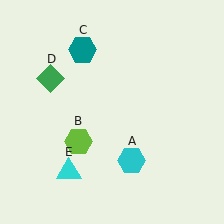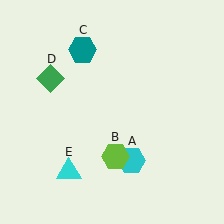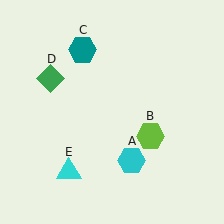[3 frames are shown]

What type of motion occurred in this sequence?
The lime hexagon (object B) rotated counterclockwise around the center of the scene.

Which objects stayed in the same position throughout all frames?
Cyan hexagon (object A) and teal hexagon (object C) and green diamond (object D) and cyan triangle (object E) remained stationary.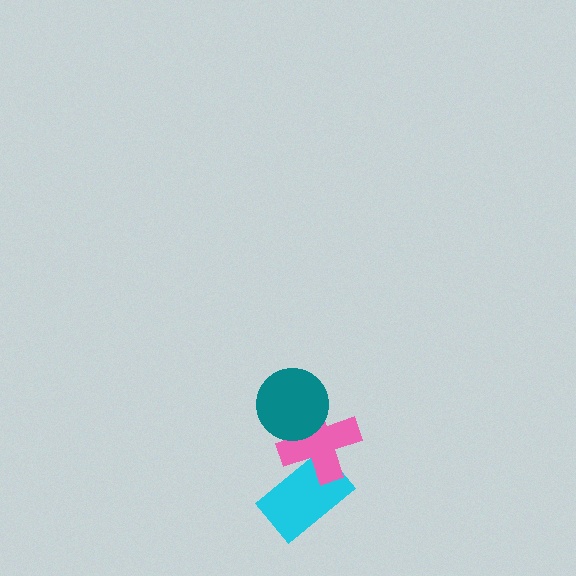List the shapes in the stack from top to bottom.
From top to bottom: the teal circle, the pink cross, the cyan rectangle.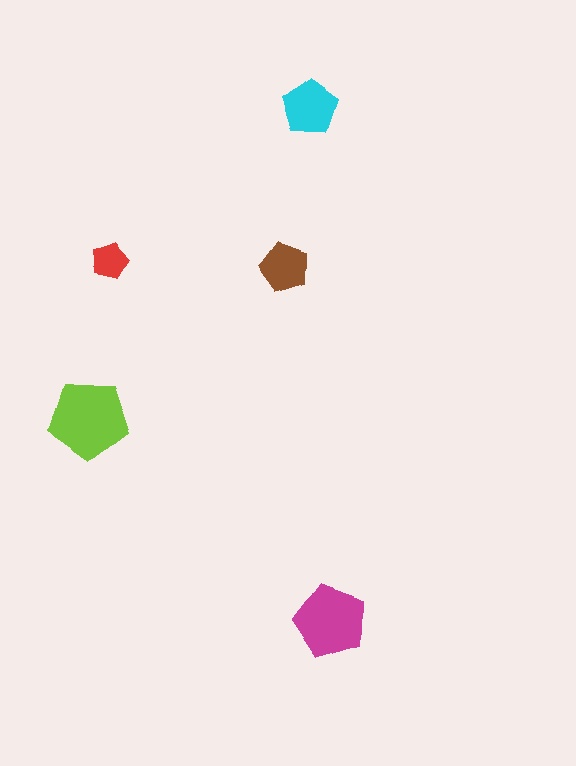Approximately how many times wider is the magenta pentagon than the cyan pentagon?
About 1.5 times wider.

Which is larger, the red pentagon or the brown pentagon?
The brown one.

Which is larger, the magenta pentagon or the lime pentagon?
The lime one.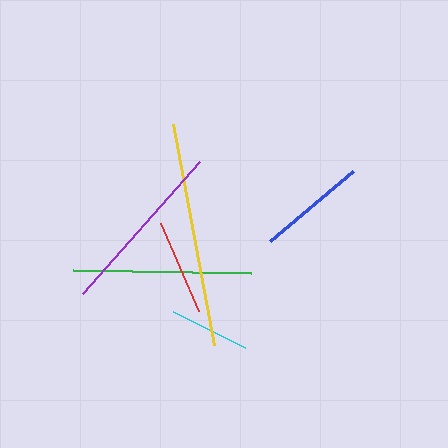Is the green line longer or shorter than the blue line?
The green line is longer than the blue line.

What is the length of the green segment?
The green segment is approximately 178 pixels long.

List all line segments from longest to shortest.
From longest to shortest: yellow, green, purple, blue, red, cyan.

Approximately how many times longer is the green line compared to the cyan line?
The green line is approximately 2.2 times the length of the cyan line.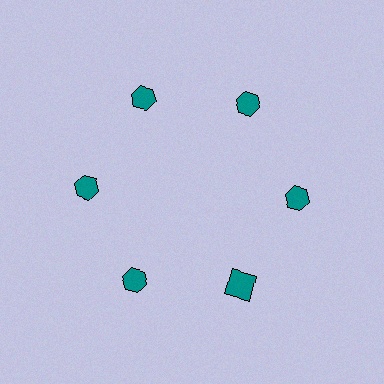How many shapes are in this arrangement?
There are 6 shapes arranged in a ring pattern.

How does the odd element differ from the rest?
It has a different shape: square instead of hexagon.